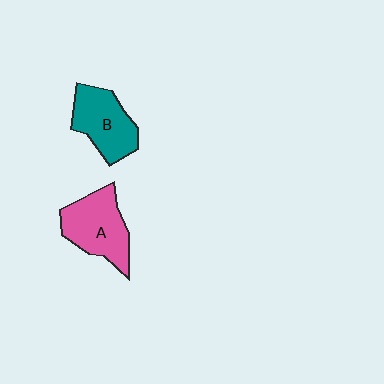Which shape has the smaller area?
Shape B (teal).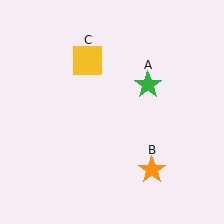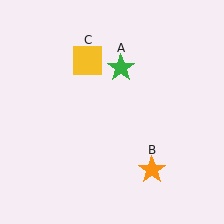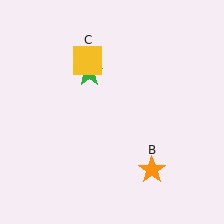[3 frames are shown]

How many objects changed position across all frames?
1 object changed position: green star (object A).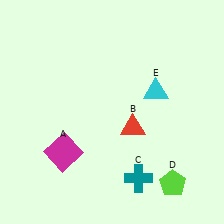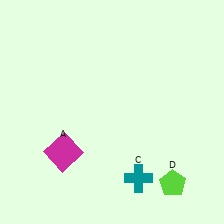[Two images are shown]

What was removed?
The cyan triangle (E), the red triangle (B) were removed in Image 2.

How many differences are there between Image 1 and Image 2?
There are 2 differences between the two images.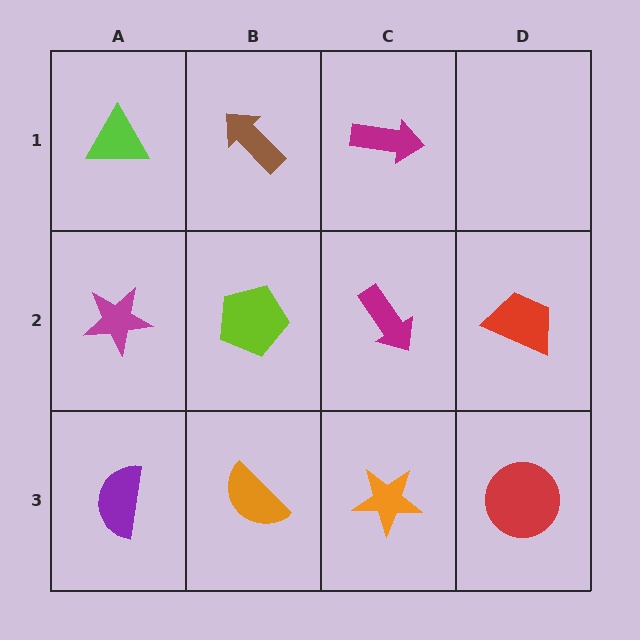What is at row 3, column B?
An orange semicircle.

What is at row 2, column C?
A magenta arrow.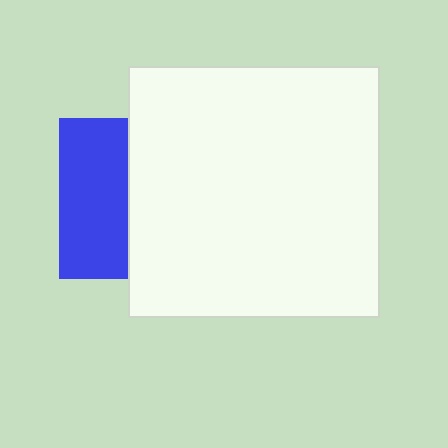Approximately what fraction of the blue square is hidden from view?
Roughly 57% of the blue square is hidden behind the white square.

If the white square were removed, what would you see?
You would see the complete blue square.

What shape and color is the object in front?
The object in front is a white square.